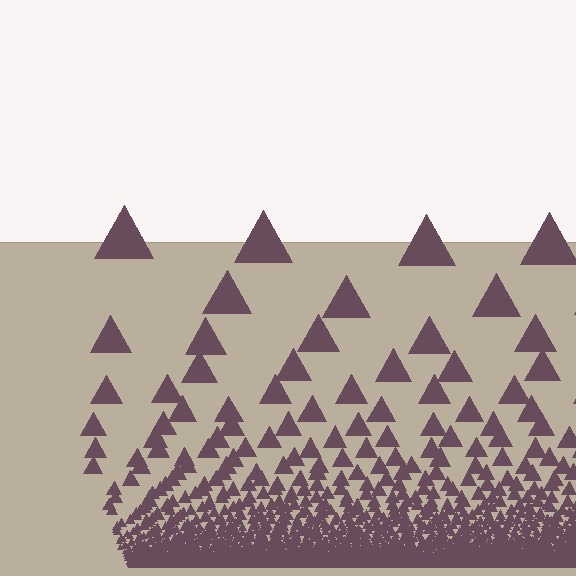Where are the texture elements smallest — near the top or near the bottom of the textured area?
Near the bottom.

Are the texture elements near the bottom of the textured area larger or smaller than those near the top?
Smaller. The gradient is inverted — elements near the bottom are smaller and denser.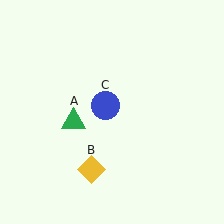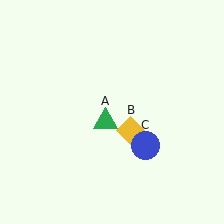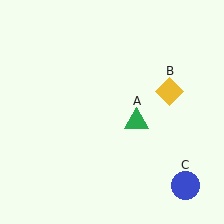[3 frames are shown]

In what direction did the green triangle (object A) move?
The green triangle (object A) moved right.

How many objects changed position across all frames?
3 objects changed position: green triangle (object A), yellow diamond (object B), blue circle (object C).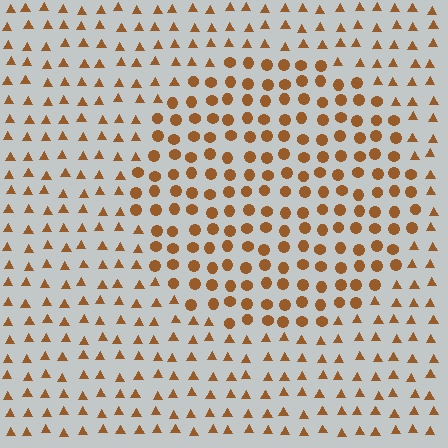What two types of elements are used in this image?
The image uses circles inside the circle region and triangles outside it.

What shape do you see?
I see a circle.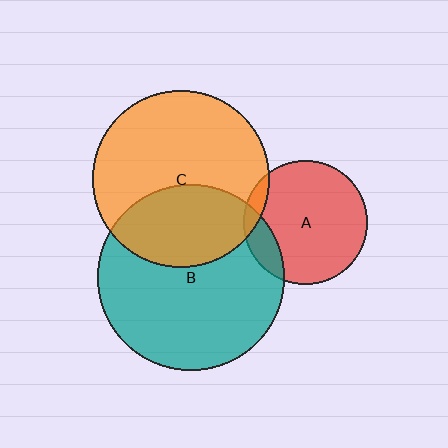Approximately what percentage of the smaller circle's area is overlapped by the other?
Approximately 5%.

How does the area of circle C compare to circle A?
Approximately 2.0 times.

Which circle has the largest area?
Circle B (teal).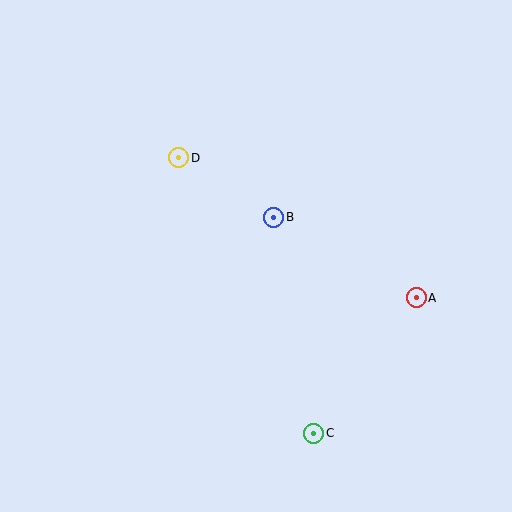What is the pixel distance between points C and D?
The distance between C and D is 307 pixels.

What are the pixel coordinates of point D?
Point D is at (179, 158).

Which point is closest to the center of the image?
Point B at (274, 217) is closest to the center.